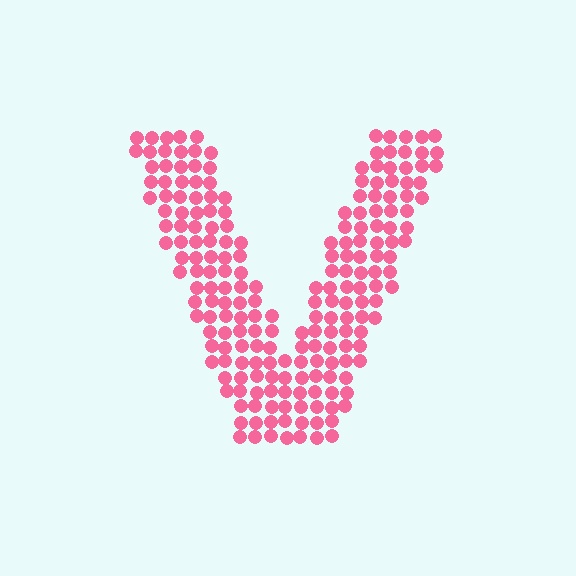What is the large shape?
The large shape is the letter V.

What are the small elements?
The small elements are circles.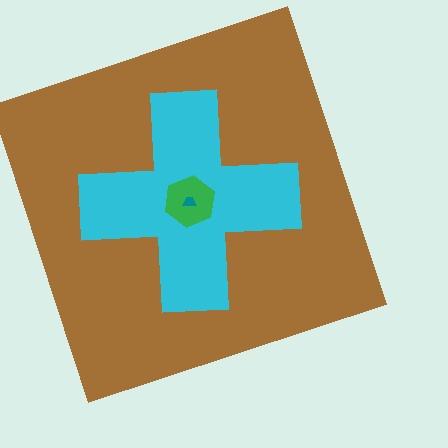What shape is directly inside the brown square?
The cyan cross.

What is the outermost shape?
The brown square.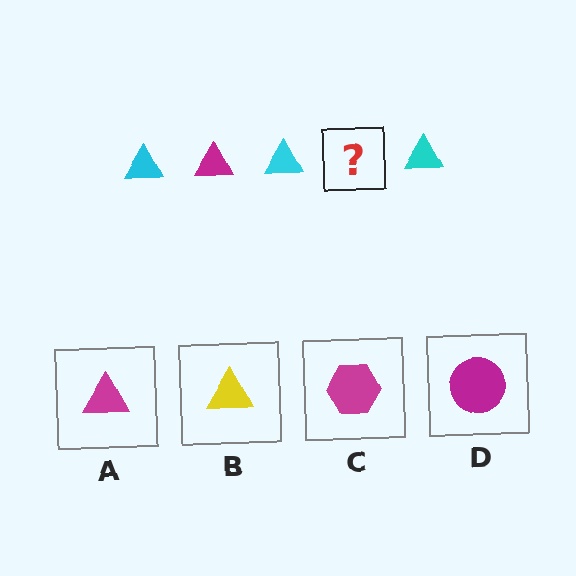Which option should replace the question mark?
Option A.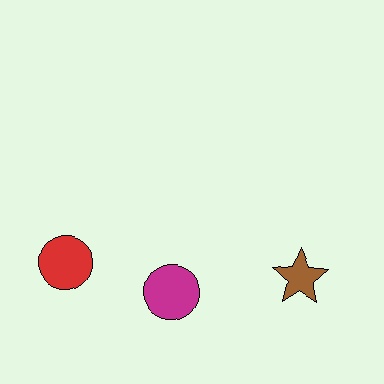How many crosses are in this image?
There are no crosses.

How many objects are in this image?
There are 3 objects.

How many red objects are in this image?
There is 1 red object.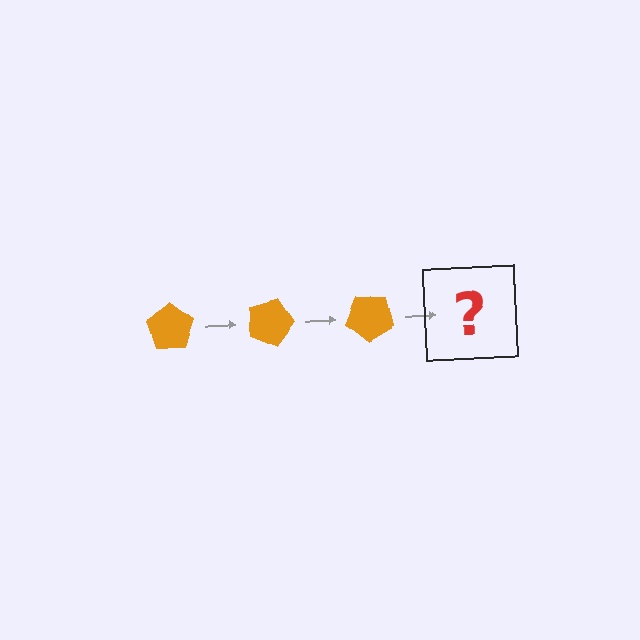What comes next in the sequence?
The next element should be an orange pentagon rotated 60 degrees.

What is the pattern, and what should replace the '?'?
The pattern is that the pentagon rotates 20 degrees each step. The '?' should be an orange pentagon rotated 60 degrees.